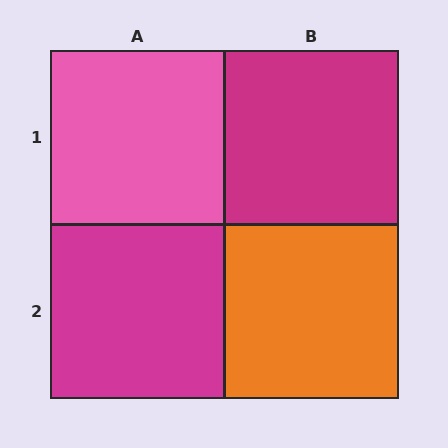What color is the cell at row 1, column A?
Pink.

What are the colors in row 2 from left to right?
Magenta, orange.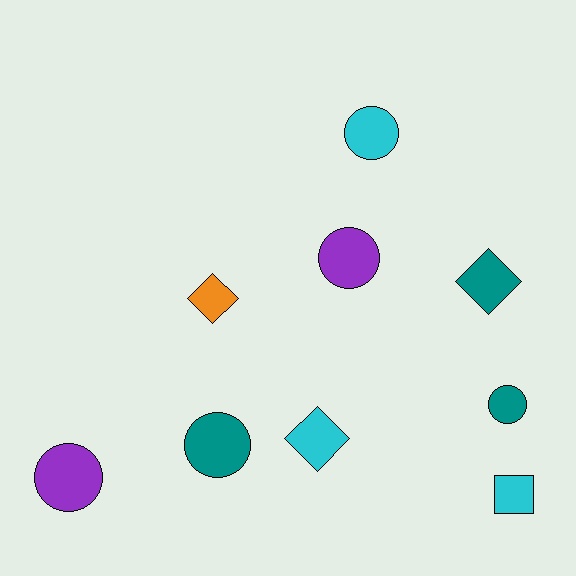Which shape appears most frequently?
Circle, with 5 objects.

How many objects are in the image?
There are 9 objects.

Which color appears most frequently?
Teal, with 3 objects.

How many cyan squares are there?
There is 1 cyan square.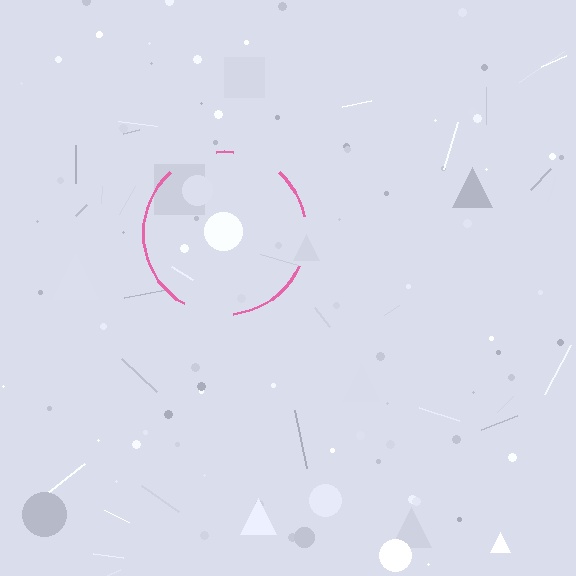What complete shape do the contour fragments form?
The contour fragments form a circle.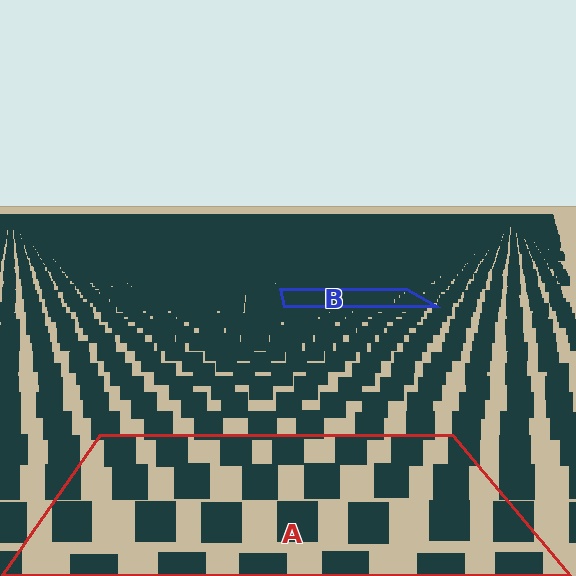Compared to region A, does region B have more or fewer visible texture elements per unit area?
Region B has more texture elements per unit area — they are packed more densely because it is farther away.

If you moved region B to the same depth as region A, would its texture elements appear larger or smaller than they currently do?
They would appear larger. At a closer depth, the same texture elements are projected at a bigger on-screen size.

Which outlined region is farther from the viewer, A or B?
Region B is farther from the viewer — the texture elements inside it appear smaller and more densely packed.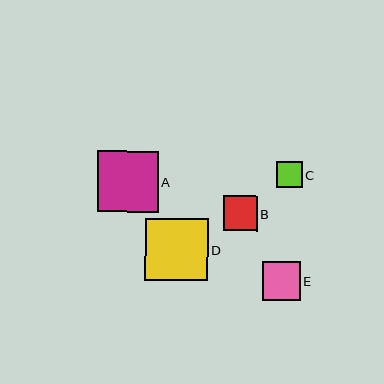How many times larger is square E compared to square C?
Square E is approximately 1.5 times the size of square C.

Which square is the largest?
Square D is the largest with a size of approximately 62 pixels.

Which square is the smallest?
Square C is the smallest with a size of approximately 26 pixels.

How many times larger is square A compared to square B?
Square A is approximately 1.8 times the size of square B.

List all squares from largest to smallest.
From largest to smallest: D, A, E, B, C.